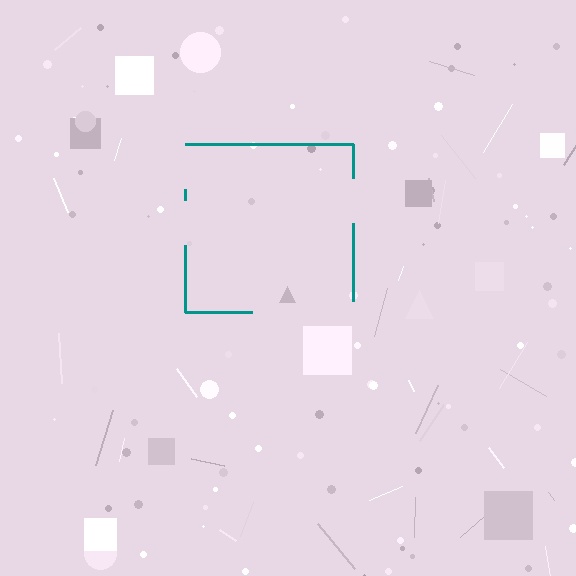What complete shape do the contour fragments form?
The contour fragments form a square.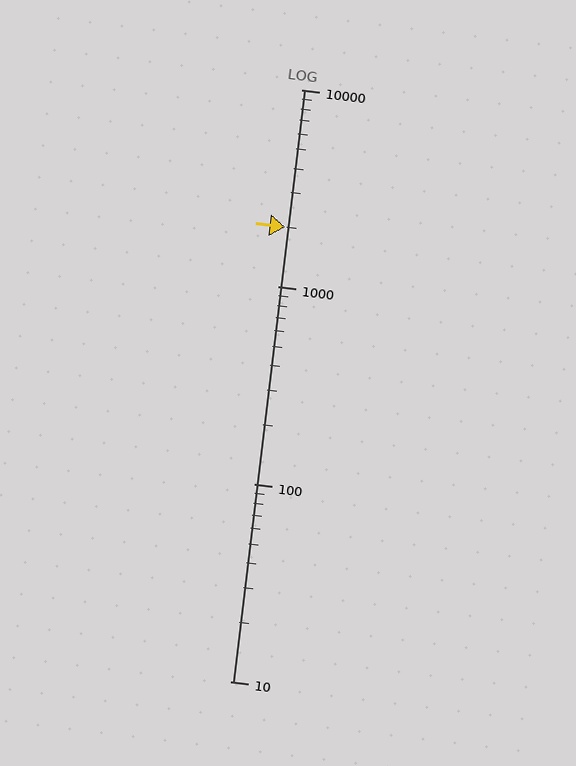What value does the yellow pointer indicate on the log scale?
The pointer indicates approximately 2000.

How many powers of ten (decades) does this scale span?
The scale spans 3 decades, from 10 to 10000.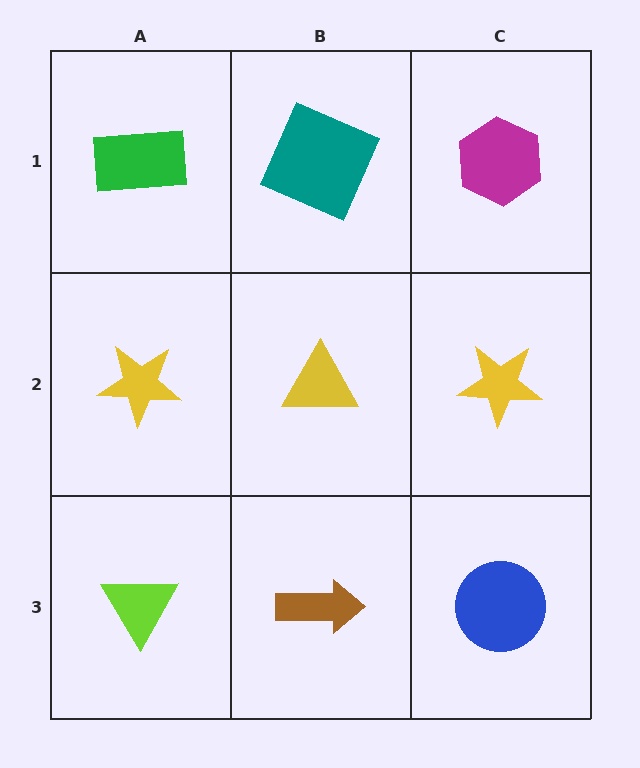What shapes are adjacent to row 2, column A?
A green rectangle (row 1, column A), a lime triangle (row 3, column A), a yellow triangle (row 2, column B).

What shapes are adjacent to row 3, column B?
A yellow triangle (row 2, column B), a lime triangle (row 3, column A), a blue circle (row 3, column C).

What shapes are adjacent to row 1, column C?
A yellow star (row 2, column C), a teal square (row 1, column B).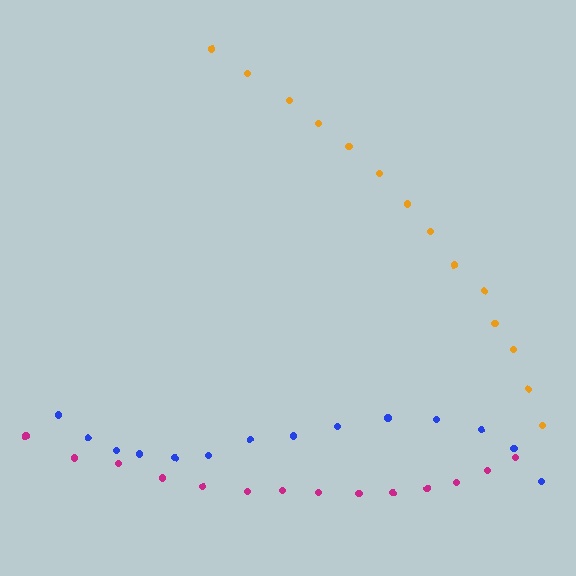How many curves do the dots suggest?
There are 3 distinct paths.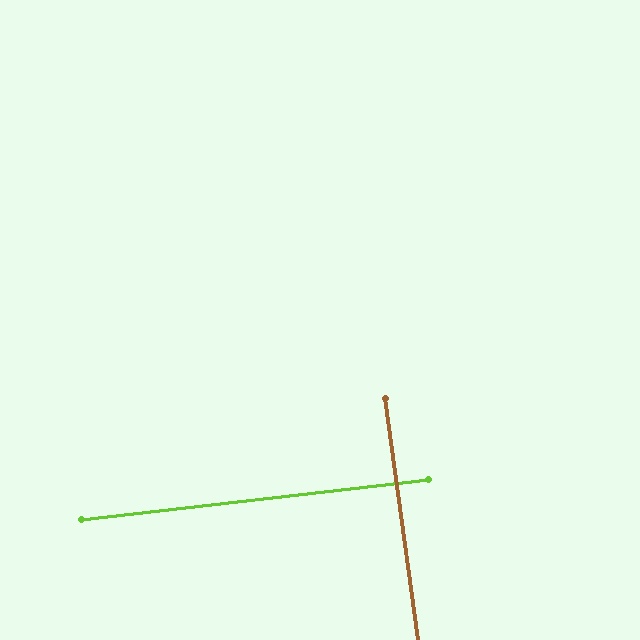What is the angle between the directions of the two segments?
Approximately 89 degrees.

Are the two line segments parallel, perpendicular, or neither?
Perpendicular — they meet at approximately 89°.